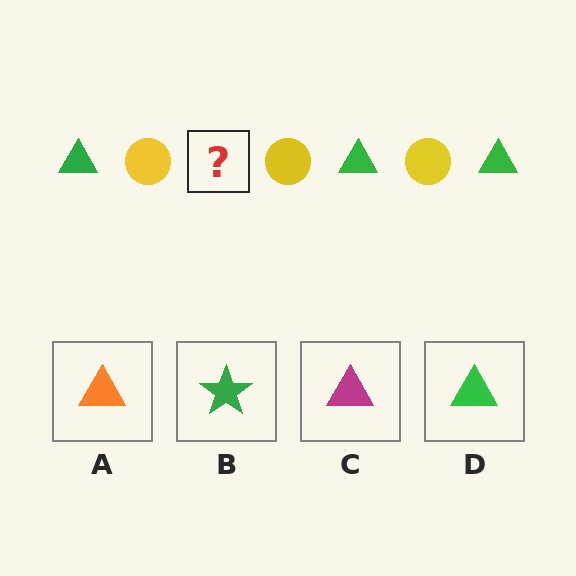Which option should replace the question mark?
Option D.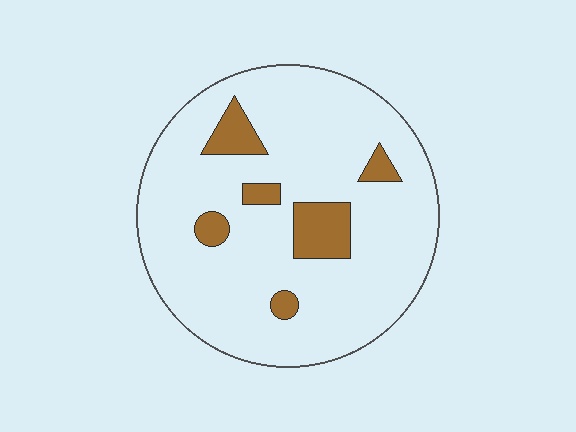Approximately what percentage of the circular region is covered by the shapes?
Approximately 10%.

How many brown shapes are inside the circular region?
6.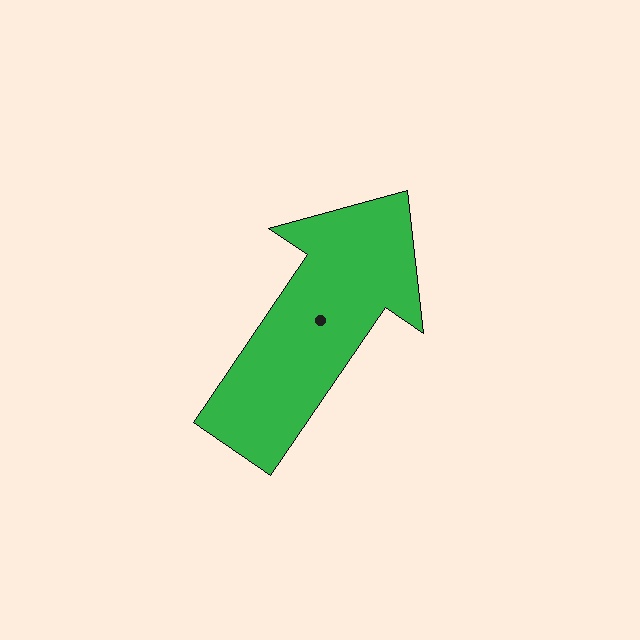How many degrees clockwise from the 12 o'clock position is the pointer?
Approximately 34 degrees.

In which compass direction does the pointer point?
Northeast.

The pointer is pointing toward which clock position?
Roughly 1 o'clock.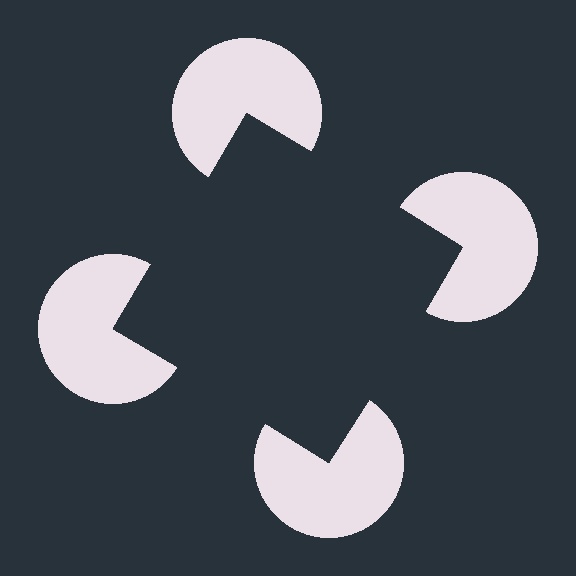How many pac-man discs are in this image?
There are 4 — one at each vertex of the illusory square.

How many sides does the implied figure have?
4 sides.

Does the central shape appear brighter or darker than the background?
It typically appears slightly darker than the background, even though no actual brightness change is drawn.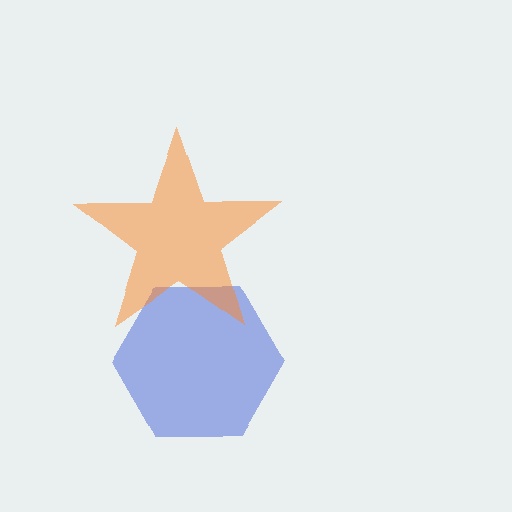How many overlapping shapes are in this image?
There are 2 overlapping shapes in the image.